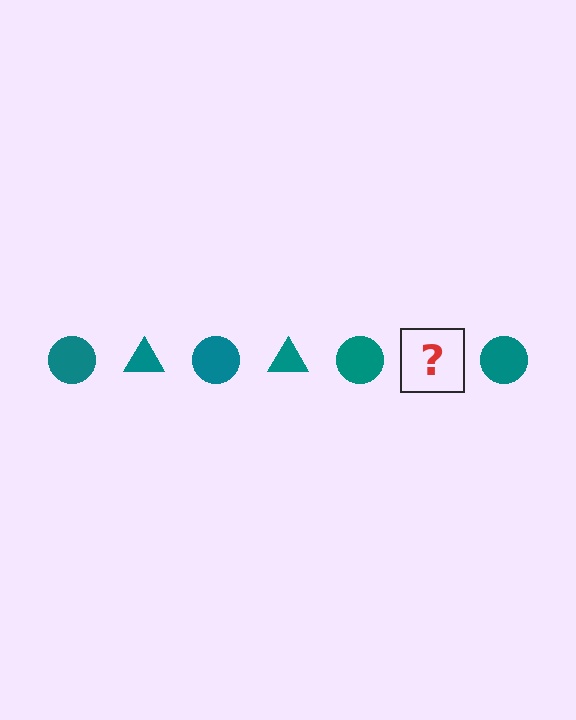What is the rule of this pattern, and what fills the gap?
The rule is that the pattern cycles through circle, triangle shapes in teal. The gap should be filled with a teal triangle.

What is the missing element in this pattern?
The missing element is a teal triangle.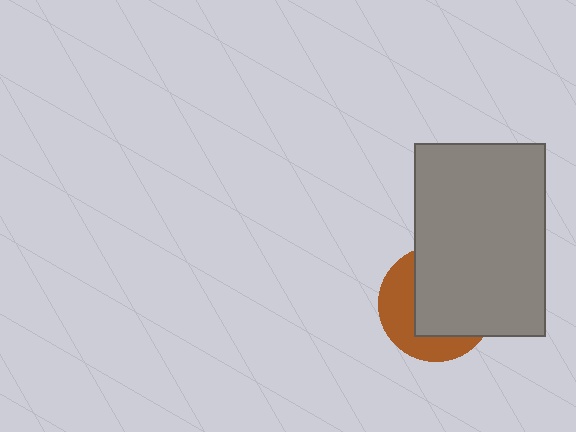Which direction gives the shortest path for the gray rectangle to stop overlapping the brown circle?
Moving toward the upper-right gives the shortest separation.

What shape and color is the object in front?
The object in front is a gray rectangle.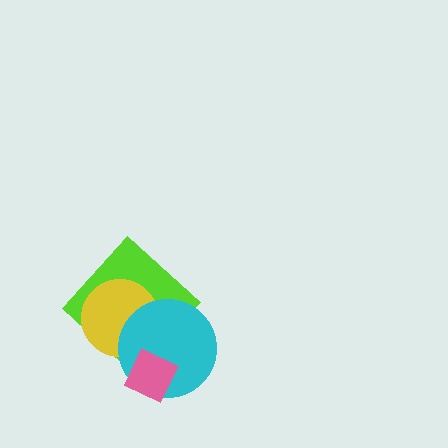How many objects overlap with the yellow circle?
2 objects overlap with the yellow circle.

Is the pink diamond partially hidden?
No, no other shape covers it.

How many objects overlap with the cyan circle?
3 objects overlap with the cyan circle.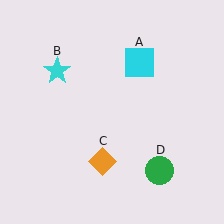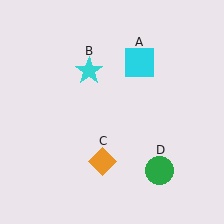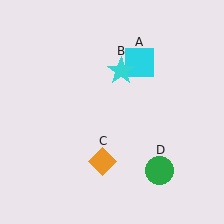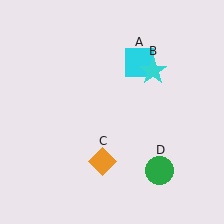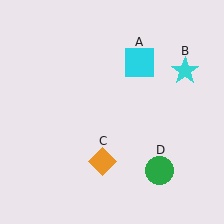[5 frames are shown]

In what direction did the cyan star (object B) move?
The cyan star (object B) moved right.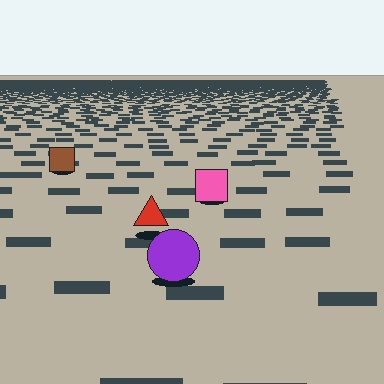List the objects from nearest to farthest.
From nearest to farthest: the purple circle, the red triangle, the pink square, the brown square.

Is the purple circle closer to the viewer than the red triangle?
Yes. The purple circle is closer — you can tell from the texture gradient: the ground texture is coarser near it.